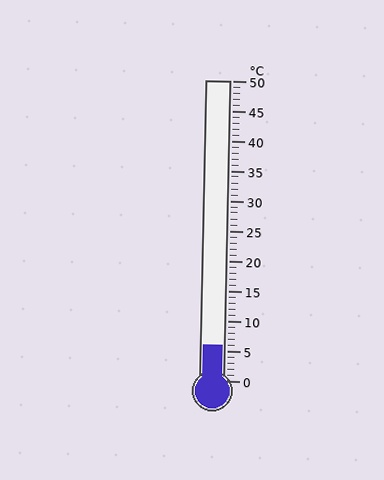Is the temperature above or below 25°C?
The temperature is below 25°C.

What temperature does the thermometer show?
The thermometer shows approximately 6°C.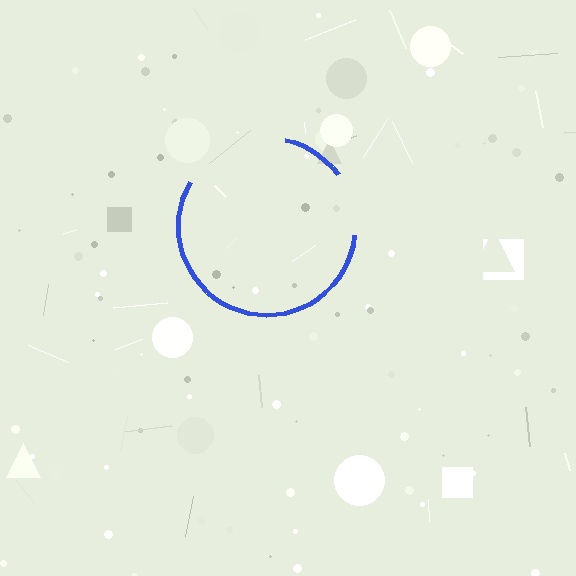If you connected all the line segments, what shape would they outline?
They would outline a circle.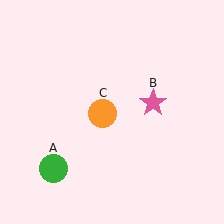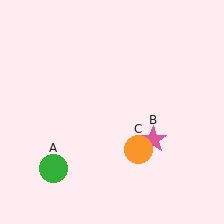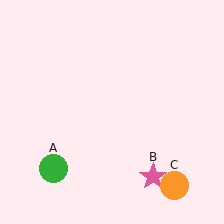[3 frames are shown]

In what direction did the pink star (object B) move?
The pink star (object B) moved down.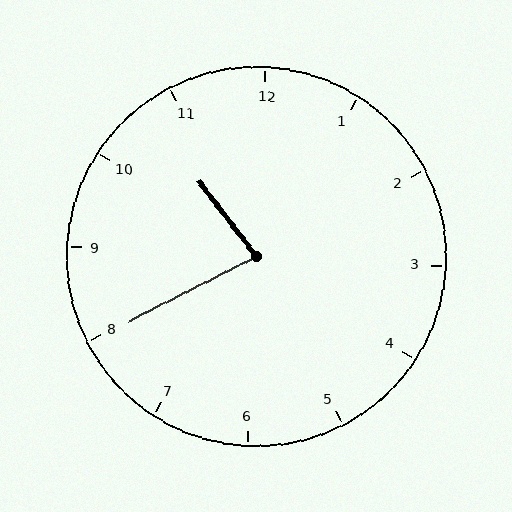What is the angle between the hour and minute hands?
Approximately 80 degrees.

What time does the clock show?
10:40.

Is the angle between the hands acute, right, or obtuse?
It is acute.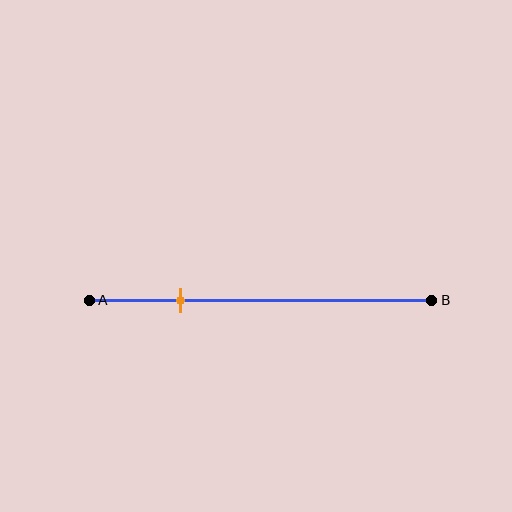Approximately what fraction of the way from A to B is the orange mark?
The orange mark is approximately 25% of the way from A to B.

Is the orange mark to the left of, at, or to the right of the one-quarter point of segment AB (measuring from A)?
The orange mark is approximately at the one-quarter point of segment AB.